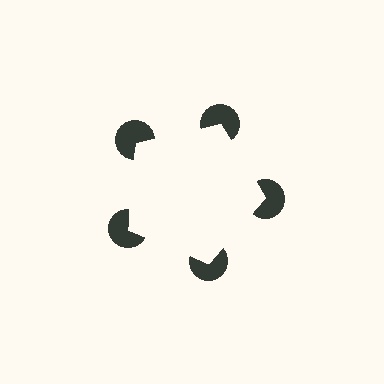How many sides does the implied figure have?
5 sides.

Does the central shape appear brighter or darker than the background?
It typically appears slightly brighter than the background, even though no actual brightness change is drawn.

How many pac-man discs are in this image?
There are 5 — one at each vertex of the illusory pentagon.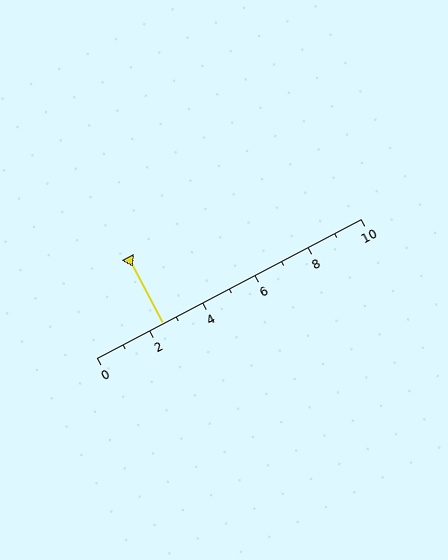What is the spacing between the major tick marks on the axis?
The major ticks are spaced 2 apart.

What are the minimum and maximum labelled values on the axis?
The axis runs from 0 to 10.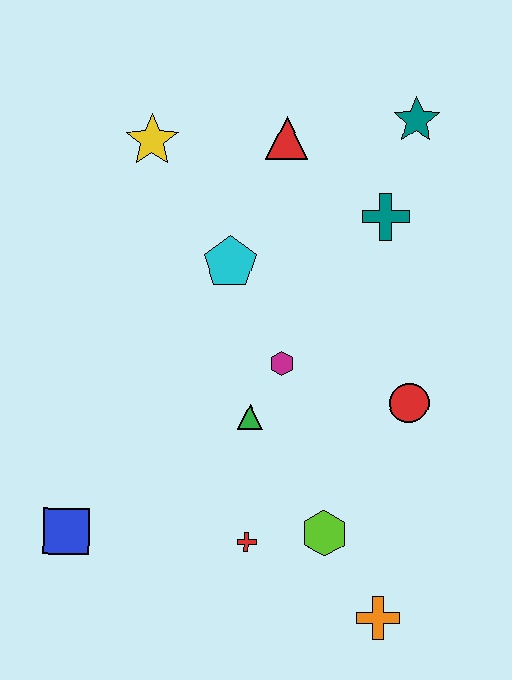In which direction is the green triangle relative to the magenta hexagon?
The green triangle is below the magenta hexagon.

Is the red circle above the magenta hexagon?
No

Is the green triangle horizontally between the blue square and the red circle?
Yes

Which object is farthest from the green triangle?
The teal star is farthest from the green triangle.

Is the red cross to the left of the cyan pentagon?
No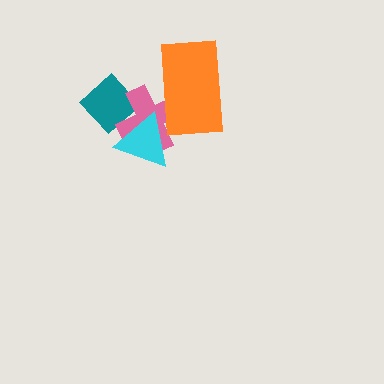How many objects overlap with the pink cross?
3 objects overlap with the pink cross.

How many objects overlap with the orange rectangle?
1 object overlaps with the orange rectangle.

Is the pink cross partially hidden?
Yes, it is partially covered by another shape.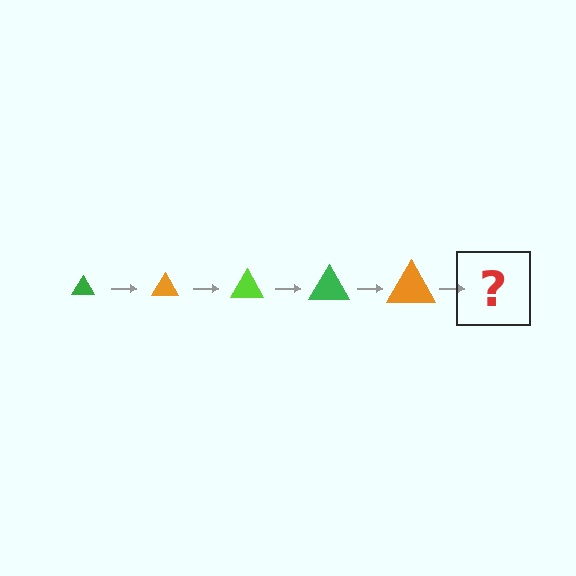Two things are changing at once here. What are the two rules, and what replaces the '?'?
The two rules are that the triangle grows larger each step and the color cycles through green, orange, and lime. The '?' should be a lime triangle, larger than the previous one.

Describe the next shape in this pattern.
It should be a lime triangle, larger than the previous one.